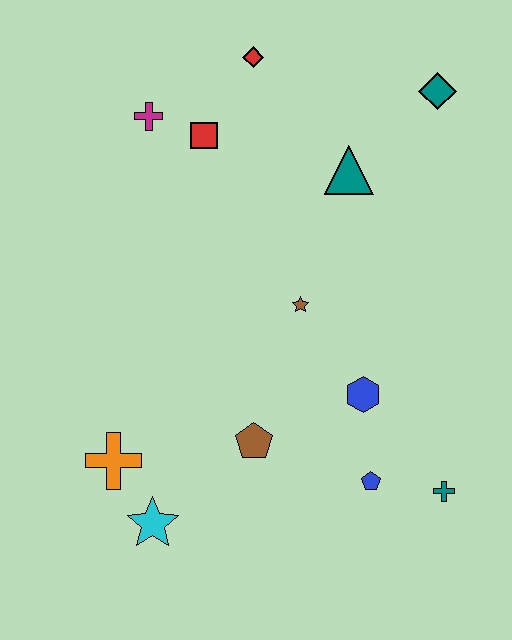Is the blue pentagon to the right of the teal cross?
No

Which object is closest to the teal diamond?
The teal triangle is closest to the teal diamond.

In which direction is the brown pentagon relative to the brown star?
The brown pentagon is below the brown star.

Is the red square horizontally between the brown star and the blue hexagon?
No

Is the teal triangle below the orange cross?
No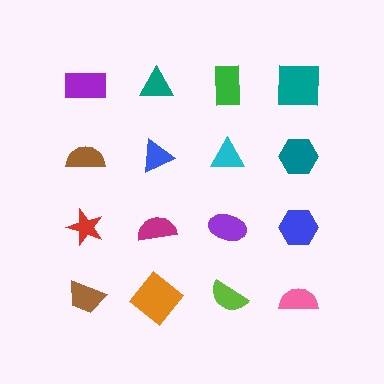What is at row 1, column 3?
A green rectangle.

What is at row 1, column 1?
A purple rectangle.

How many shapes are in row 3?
4 shapes.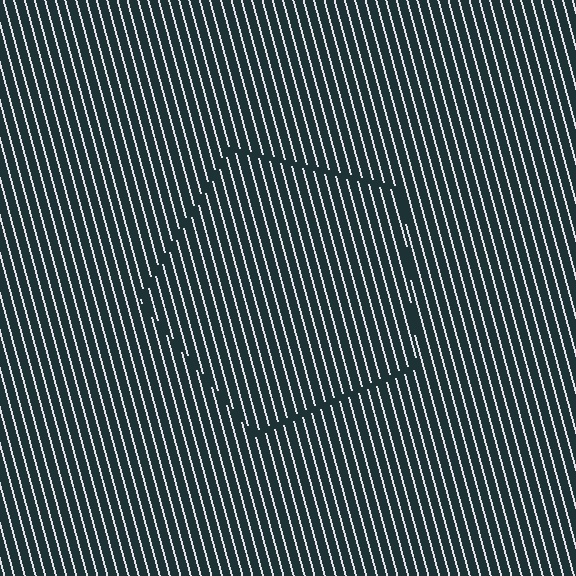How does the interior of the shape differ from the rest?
The interior of the shape contains the same grating, shifted by half a period — the contour is defined by the phase discontinuity where line-ends from the inner and outer gratings abut.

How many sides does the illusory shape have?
5 sides — the line-ends trace a pentagon.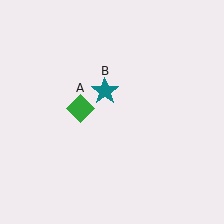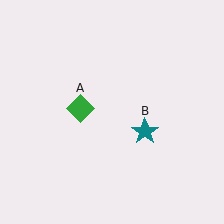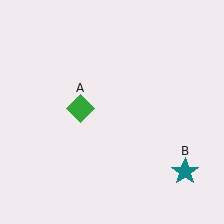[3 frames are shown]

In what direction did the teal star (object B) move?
The teal star (object B) moved down and to the right.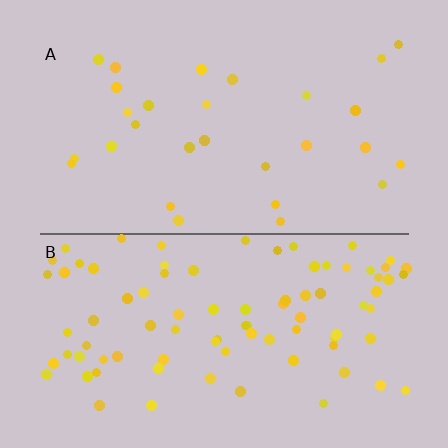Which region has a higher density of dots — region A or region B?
B (the bottom).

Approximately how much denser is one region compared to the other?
Approximately 3.0× — region B over region A.